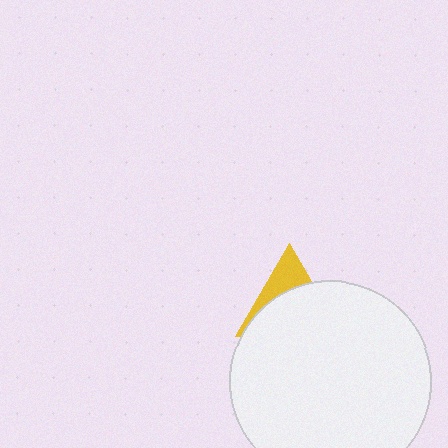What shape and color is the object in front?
The object in front is a white circle.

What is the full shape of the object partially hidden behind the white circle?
The partially hidden object is a yellow triangle.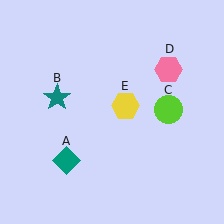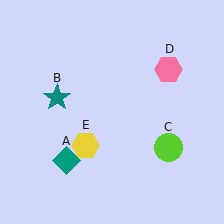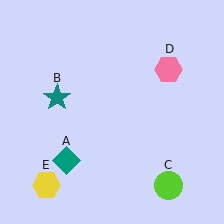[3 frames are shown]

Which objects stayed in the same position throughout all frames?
Teal diamond (object A) and teal star (object B) and pink hexagon (object D) remained stationary.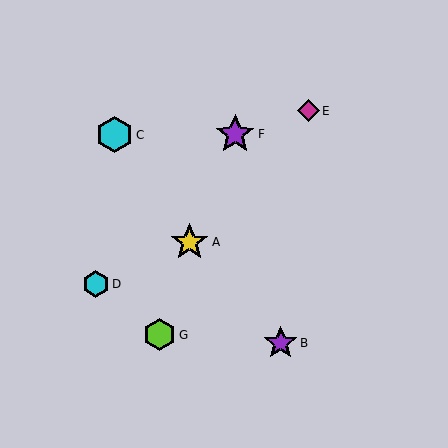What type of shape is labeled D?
Shape D is a cyan hexagon.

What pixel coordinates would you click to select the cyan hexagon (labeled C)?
Click at (115, 135) to select the cyan hexagon C.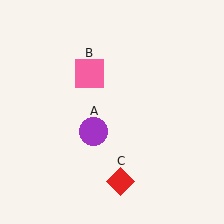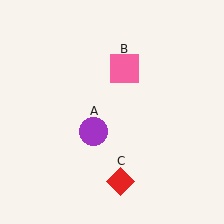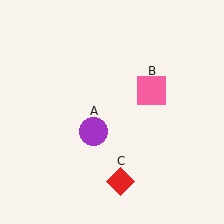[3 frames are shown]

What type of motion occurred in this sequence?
The pink square (object B) rotated clockwise around the center of the scene.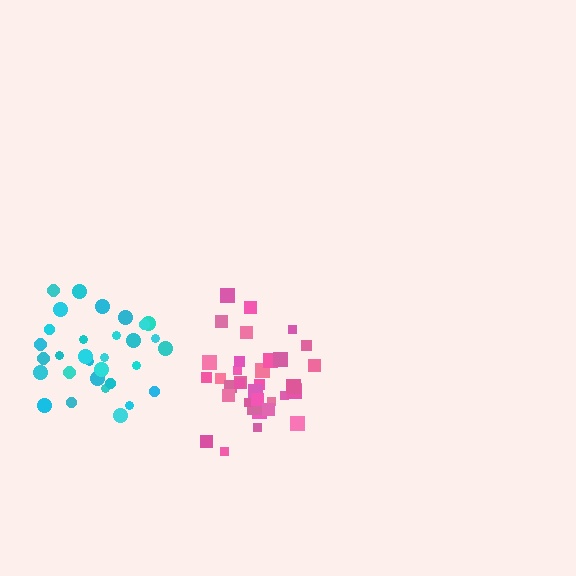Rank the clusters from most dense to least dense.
pink, cyan.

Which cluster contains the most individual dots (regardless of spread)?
Pink (35).